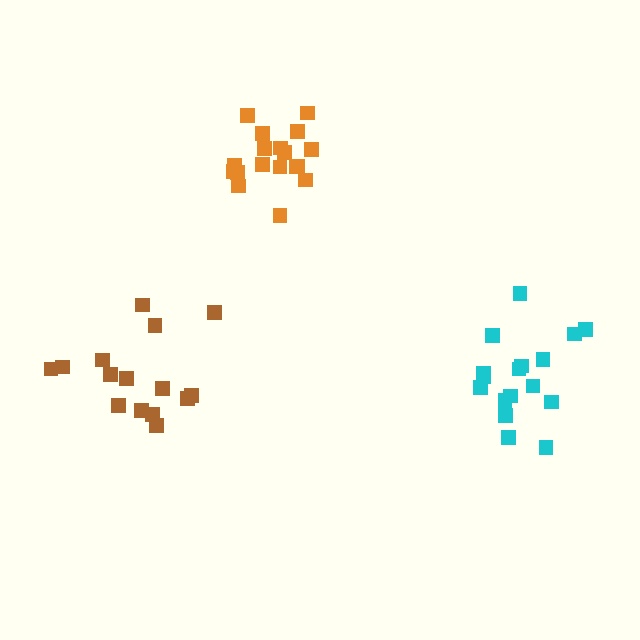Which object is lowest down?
The brown cluster is bottommost.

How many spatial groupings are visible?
There are 3 spatial groupings.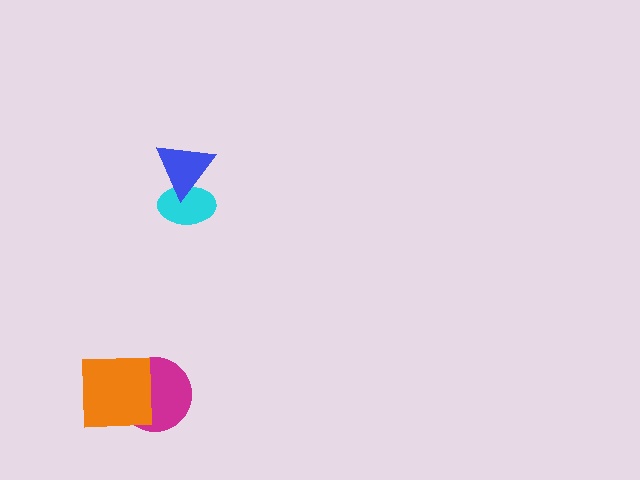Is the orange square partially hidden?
No, no other shape covers it.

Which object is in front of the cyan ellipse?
The blue triangle is in front of the cyan ellipse.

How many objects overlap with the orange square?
1 object overlaps with the orange square.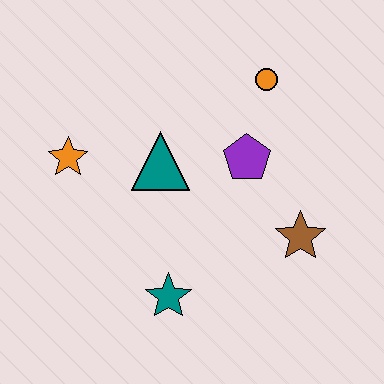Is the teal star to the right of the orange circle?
No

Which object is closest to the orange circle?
The purple pentagon is closest to the orange circle.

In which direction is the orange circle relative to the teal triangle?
The orange circle is to the right of the teal triangle.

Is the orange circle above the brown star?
Yes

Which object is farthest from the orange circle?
The teal star is farthest from the orange circle.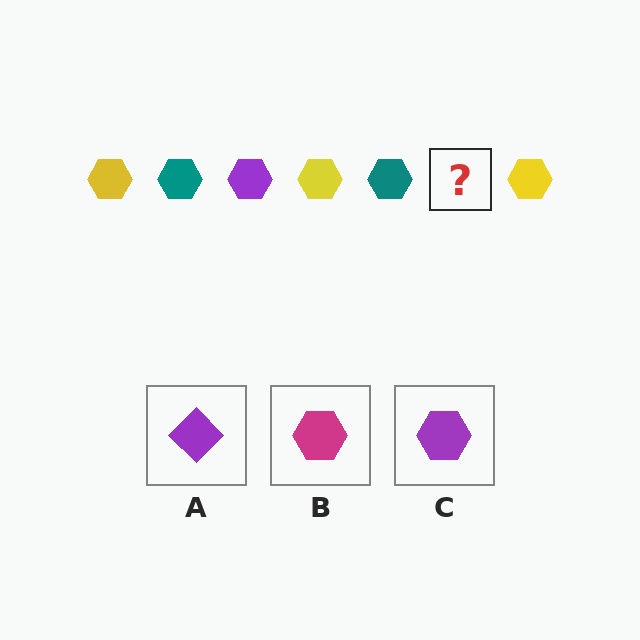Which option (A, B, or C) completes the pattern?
C.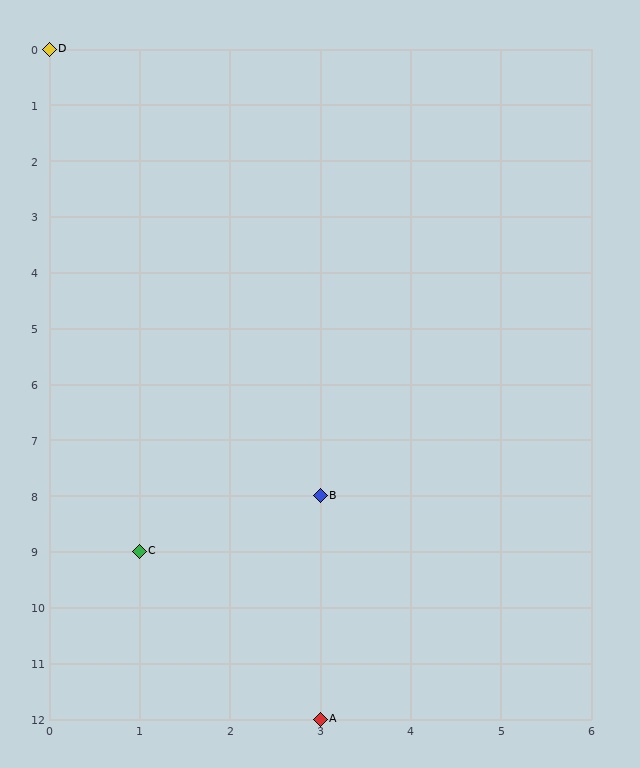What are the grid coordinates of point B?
Point B is at grid coordinates (3, 8).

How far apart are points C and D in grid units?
Points C and D are 1 column and 9 rows apart (about 9.1 grid units diagonally).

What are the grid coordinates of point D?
Point D is at grid coordinates (0, 0).